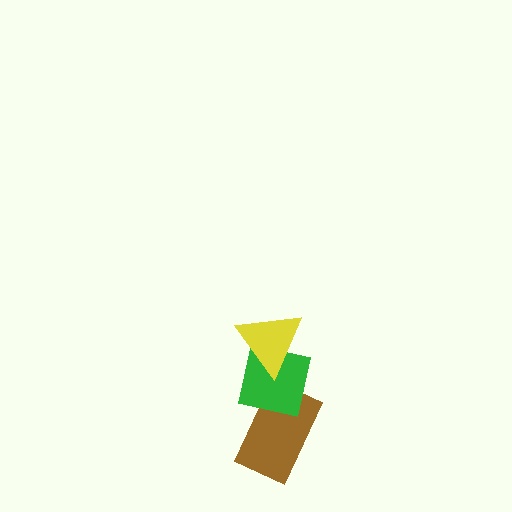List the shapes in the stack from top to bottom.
From top to bottom: the yellow triangle, the green square, the brown rectangle.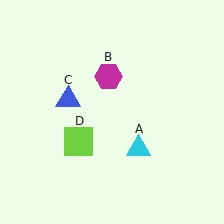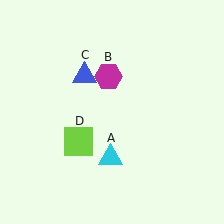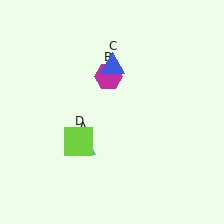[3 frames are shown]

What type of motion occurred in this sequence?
The cyan triangle (object A), blue triangle (object C) rotated clockwise around the center of the scene.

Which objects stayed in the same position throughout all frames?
Magenta hexagon (object B) and lime square (object D) remained stationary.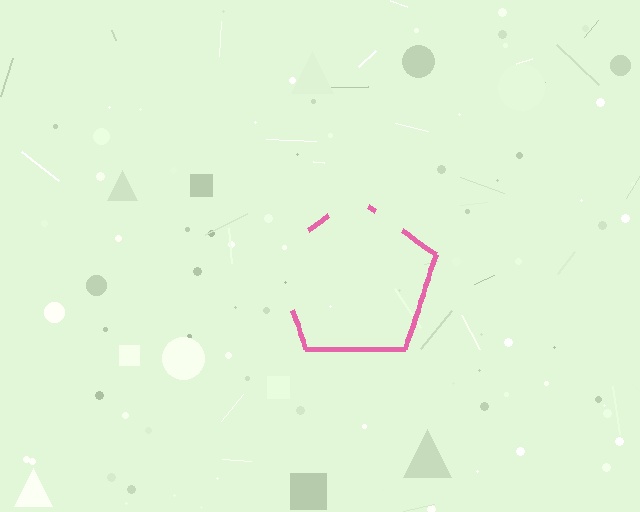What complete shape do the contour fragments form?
The contour fragments form a pentagon.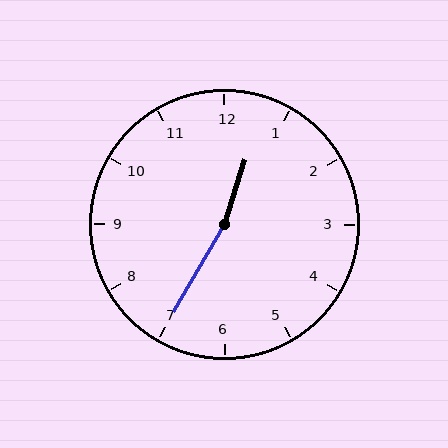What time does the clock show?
12:35.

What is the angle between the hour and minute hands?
Approximately 168 degrees.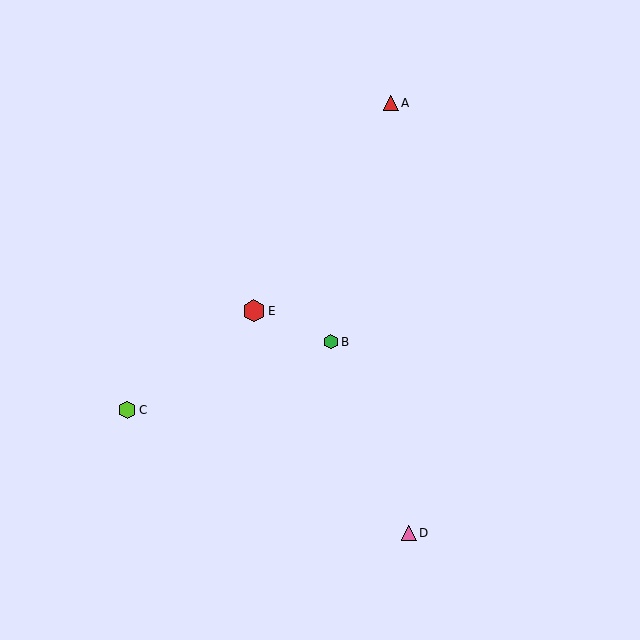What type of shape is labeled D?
Shape D is a pink triangle.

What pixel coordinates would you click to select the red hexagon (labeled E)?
Click at (254, 311) to select the red hexagon E.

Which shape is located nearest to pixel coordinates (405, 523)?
The pink triangle (labeled D) at (409, 533) is nearest to that location.